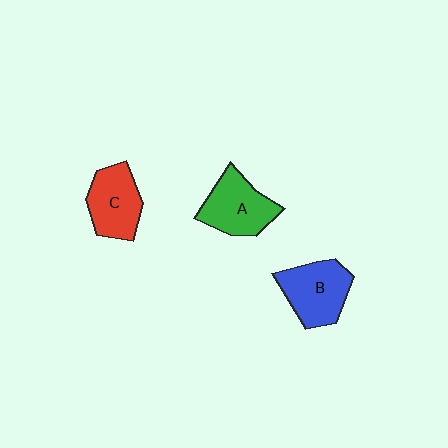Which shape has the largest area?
Shape B (blue).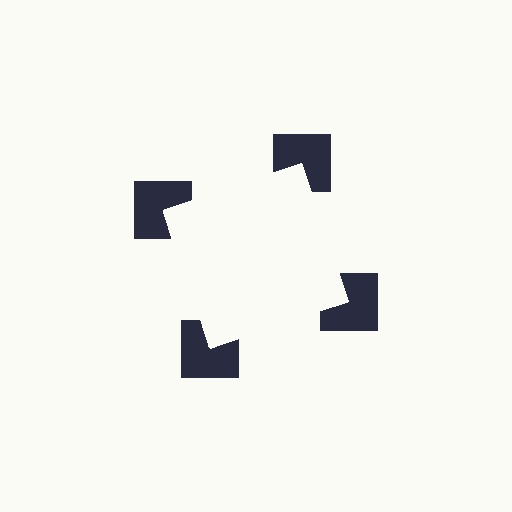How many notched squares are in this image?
There are 4 — one at each vertex of the illusory square.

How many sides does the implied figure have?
4 sides.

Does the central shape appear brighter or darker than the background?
It typically appears slightly brighter than the background, even though no actual brightness change is drawn.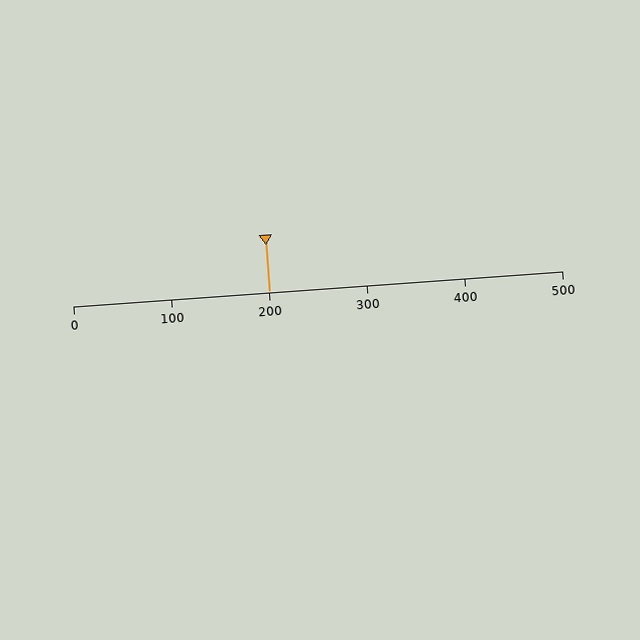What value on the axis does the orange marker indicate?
The marker indicates approximately 200.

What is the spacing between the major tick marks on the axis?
The major ticks are spaced 100 apart.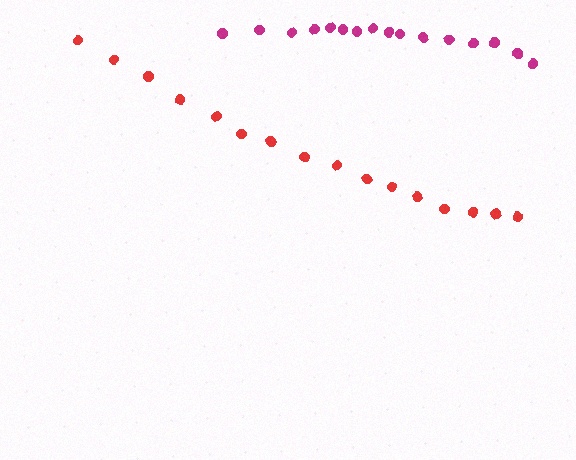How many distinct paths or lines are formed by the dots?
There are 2 distinct paths.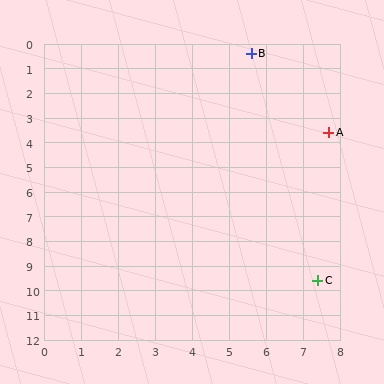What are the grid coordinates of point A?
Point A is at approximately (7.7, 3.6).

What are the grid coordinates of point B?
Point B is at approximately (5.6, 0.4).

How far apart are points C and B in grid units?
Points C and B are about 9.4 grid units apart.